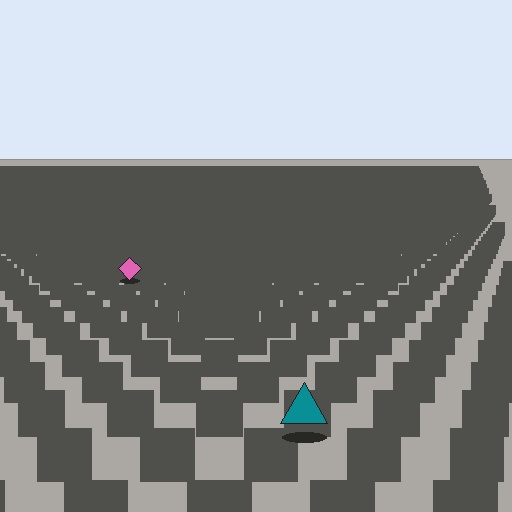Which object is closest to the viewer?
The teal triangle is closest. The texture marks near it are larger and more spread out.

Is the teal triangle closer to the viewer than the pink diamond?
Yes. The teal triangle is closer — you can tell from the texture gradient: the ground texture is coarser near it.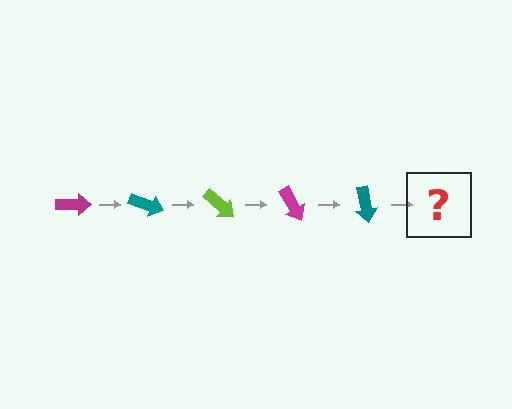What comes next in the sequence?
The next element should be a lime arrow, rotated 100 degrees from the start.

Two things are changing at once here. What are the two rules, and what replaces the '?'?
The two rules are that it rotates 20 degrees each step and the color cycles through magenta, teal, and lime. The '?' should be a lime arrow, rotated 100 degrees from the start.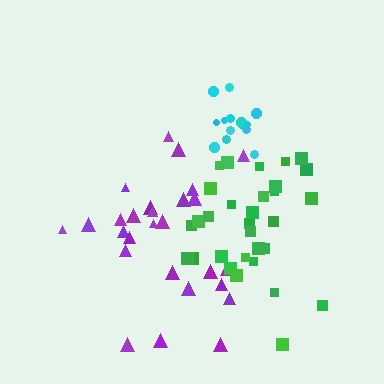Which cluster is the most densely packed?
Cyan.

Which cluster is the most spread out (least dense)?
Purple.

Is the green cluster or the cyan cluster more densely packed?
Cyan.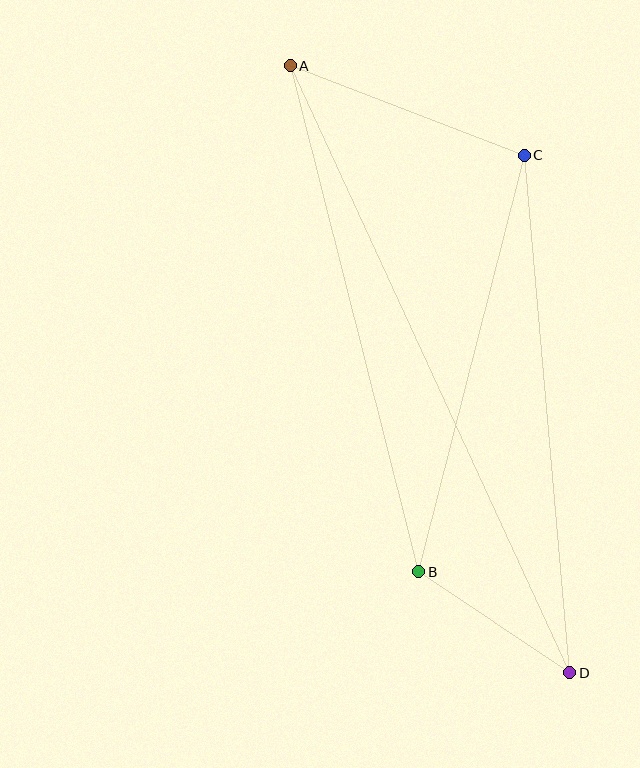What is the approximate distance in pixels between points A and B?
The distance between A and B is approximately 522 pixels.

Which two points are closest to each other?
Points B and D are closest to each other.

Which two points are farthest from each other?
Points A and D are farthest from each other.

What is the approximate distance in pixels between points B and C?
The distance between B and C is approximately 430 pixels.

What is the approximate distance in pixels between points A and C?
The distance between A and C is approximately 251 pixels.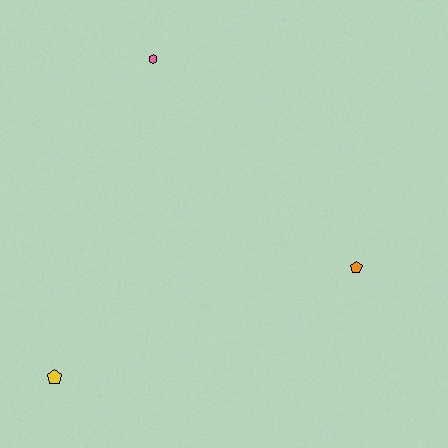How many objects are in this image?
There are 3 objects.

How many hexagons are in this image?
There is 1 hexagon.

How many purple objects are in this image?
There are no purple objects.